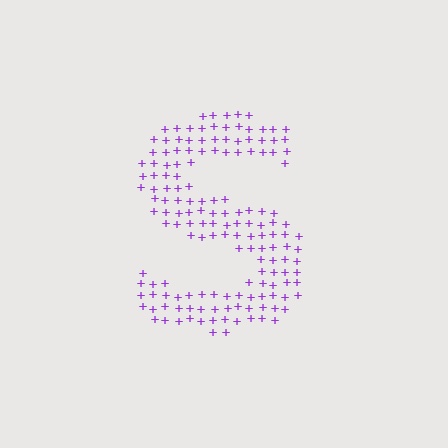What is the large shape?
The large shape is the letter S.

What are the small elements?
The small elements are plus signs.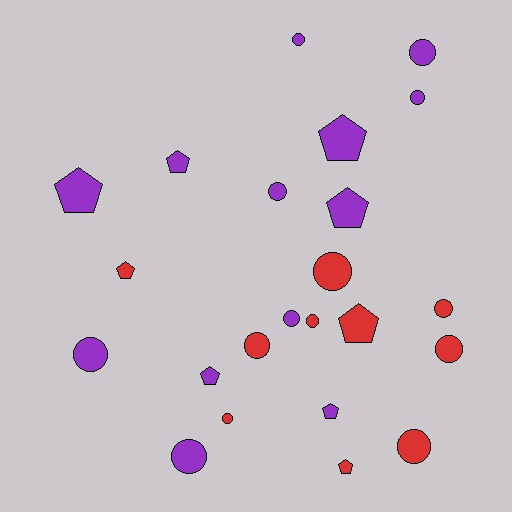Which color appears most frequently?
Purple, with 13 objects.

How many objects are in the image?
There are 23 objects.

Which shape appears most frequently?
Circle, with 14 objects.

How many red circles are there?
There are 7 red circles.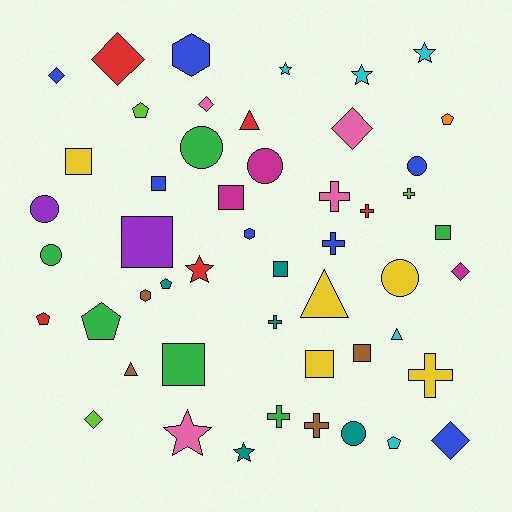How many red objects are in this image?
There are 5 red objects.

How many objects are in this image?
There are 50 objects.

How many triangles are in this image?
There are 4 triangles.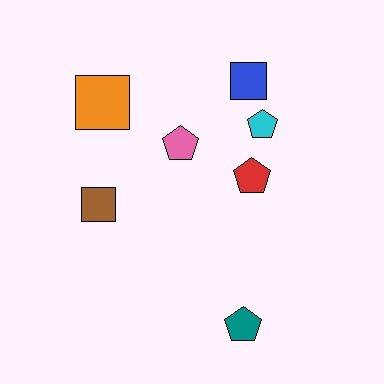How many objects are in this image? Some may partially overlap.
There are 7 objects.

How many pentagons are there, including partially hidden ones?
There are 4 pentagons.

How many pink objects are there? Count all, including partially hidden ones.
There is 1 pink object.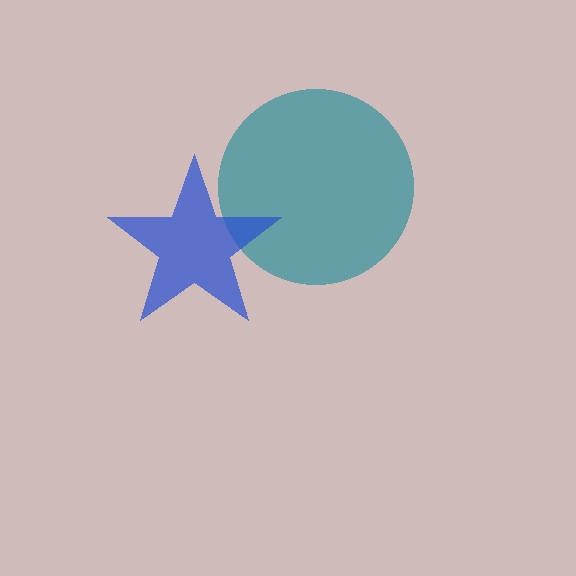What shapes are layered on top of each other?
The layered shapes are: a teal circle, a blue star.